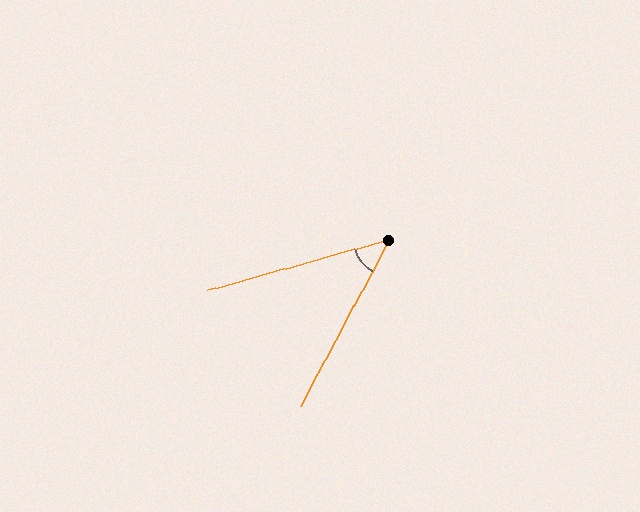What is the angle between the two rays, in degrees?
Approximately 46 degrees.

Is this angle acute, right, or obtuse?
It is acute.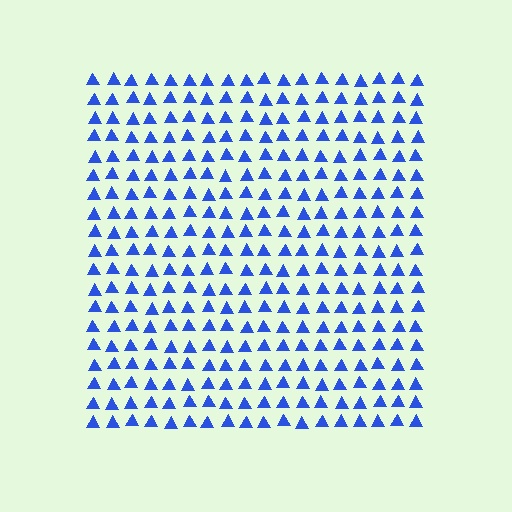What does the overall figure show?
The overall figure shows a square.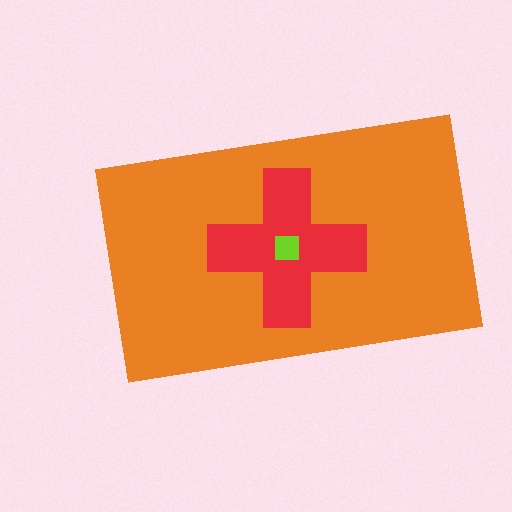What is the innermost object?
The lime square.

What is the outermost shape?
The orange rectangle.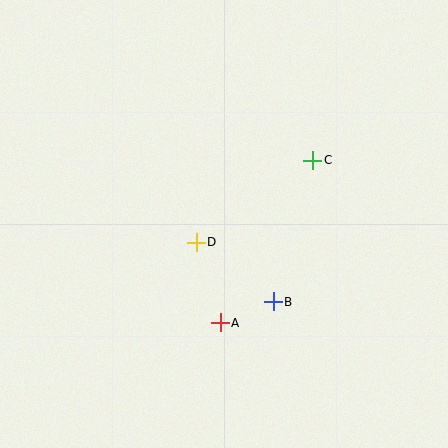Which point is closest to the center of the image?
Point D at (196, 242) is closest to the center.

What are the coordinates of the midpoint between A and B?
The midpoint between A and B is at (247, 312).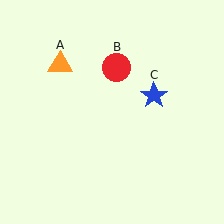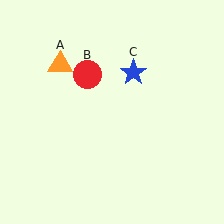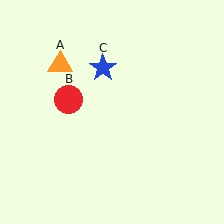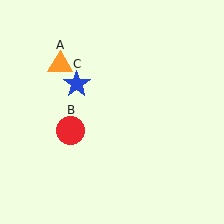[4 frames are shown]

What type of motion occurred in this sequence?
The red circle (object B), blue star (object C) rotated counterclockwise around the center of the scene.